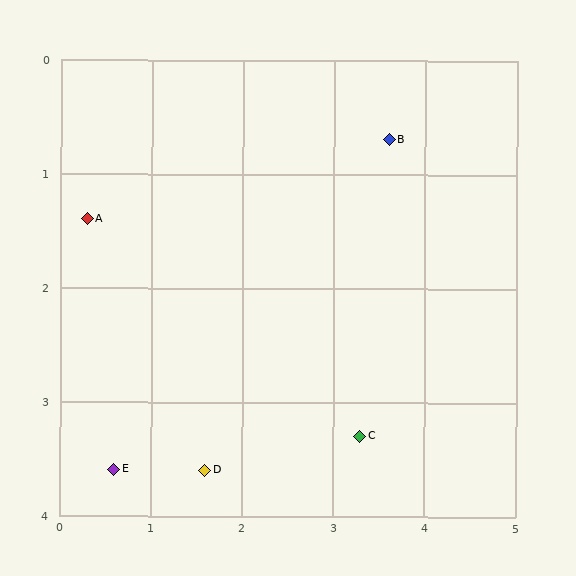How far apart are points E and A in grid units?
Points E and A are about 2.2 grid units apart.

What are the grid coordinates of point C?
Point C is at approximately (3.3, 3.3).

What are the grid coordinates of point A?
Point A is at approximately (0.3, 1.4).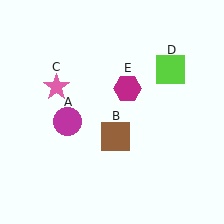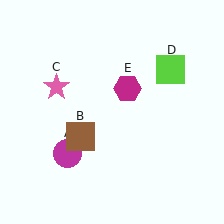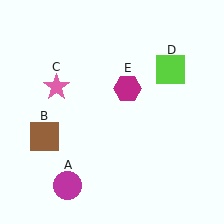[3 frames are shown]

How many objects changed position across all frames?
2 objects changed position: magenta circle (object A), brown square (object B).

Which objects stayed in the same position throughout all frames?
Pink star (object C) and lime square (object D) and magenta hexagon (object E) remained stationary.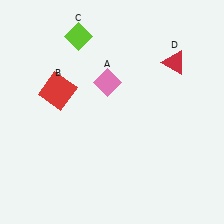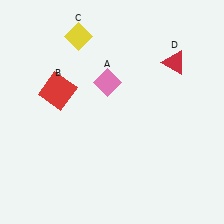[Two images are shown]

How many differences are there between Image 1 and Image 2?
There is 1 difference between the two images.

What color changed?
The diamond (C) changed from lime in Image 1 to yellow in Image 2.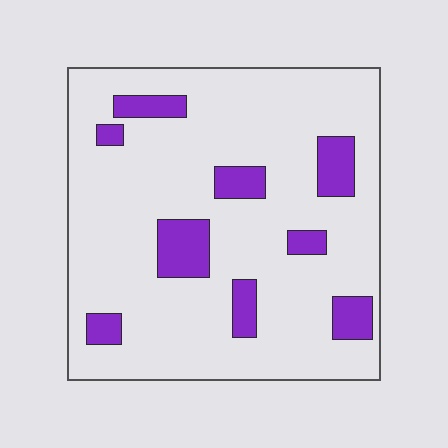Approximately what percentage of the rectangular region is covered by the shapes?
Approximately 15%.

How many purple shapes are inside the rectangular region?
9.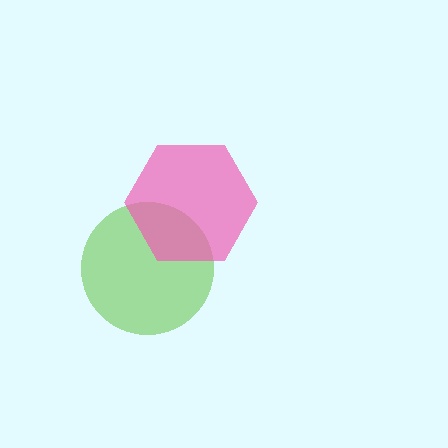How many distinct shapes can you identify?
There are 2 distinct shapes: a lime circle, a pink hexagon.